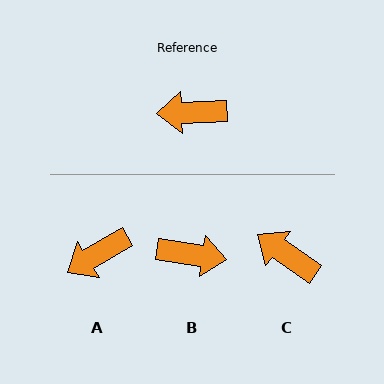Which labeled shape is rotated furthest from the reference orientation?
B, about 169 degrees away.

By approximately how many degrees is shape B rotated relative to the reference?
Approximately 169 degrees counter-clockwise.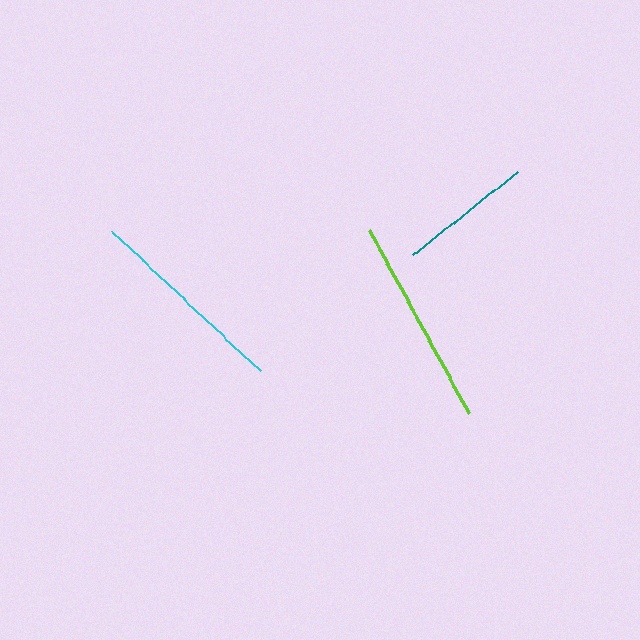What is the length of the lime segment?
The lime segment is approximately 209 pixels long.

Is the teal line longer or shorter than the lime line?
The lime line is longer than the teal line.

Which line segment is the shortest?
The teal line is the shortest at approximately 134 pixels.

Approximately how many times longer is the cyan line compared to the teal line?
The cyan line is approximately 1.5 times the length of the teal line.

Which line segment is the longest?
The lime line is the longest at approximately 209 pixels.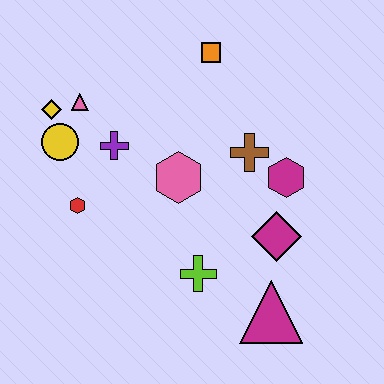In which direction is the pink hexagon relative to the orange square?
The pink hexagon is below the orange square.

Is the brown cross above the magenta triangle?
Yes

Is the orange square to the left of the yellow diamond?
No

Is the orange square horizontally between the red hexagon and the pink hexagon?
No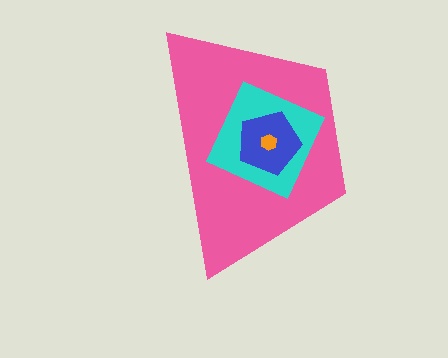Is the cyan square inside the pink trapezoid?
Yes.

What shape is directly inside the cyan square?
The blue pentagon.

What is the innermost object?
The orange hexagon.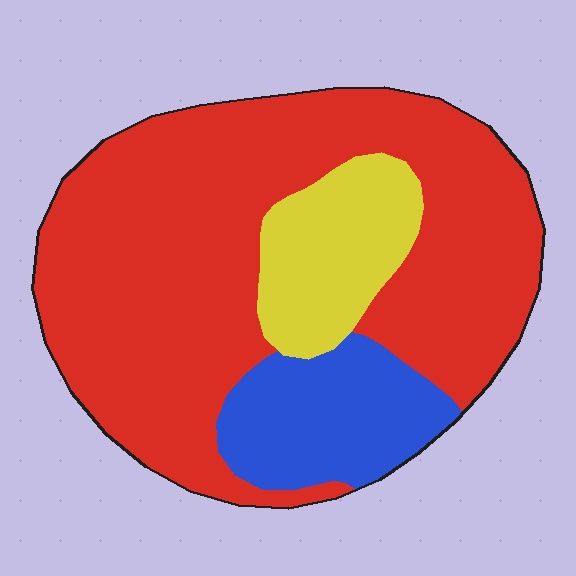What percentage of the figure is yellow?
Yellow takes up about one eighth (1/8) of the figure.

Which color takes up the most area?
Red, at roughly 70%.